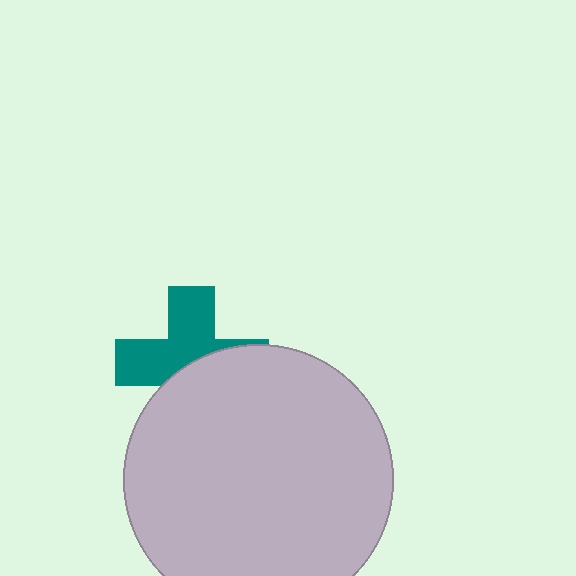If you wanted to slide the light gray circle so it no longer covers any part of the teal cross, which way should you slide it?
Slide it down — that is the most direct way to separate the two shapes.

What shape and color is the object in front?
The object in front is a light gray circle.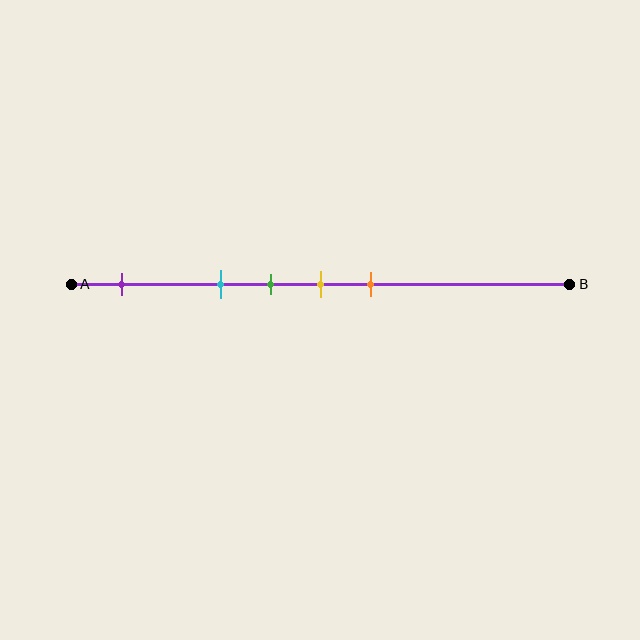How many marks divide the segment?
There are 5 marks dividing the segment.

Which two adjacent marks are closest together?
The green and yellow marks are the closest adjacent pair.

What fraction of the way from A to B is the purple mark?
The purple mark is approximately 10% (0.1) of the way from A to B.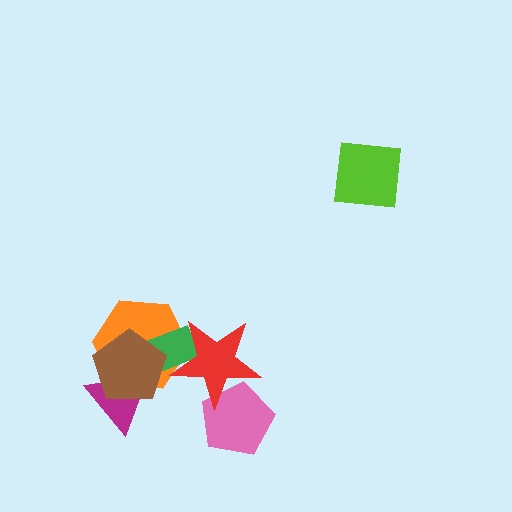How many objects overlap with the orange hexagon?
4 objects overlap with the orange hexagon.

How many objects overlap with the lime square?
0 objects overlap with the lime square.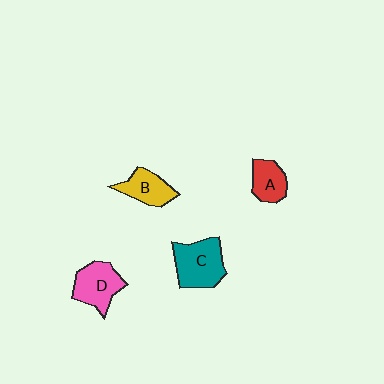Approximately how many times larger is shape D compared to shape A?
Approximately 1.4 times.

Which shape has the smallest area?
Shape A (red).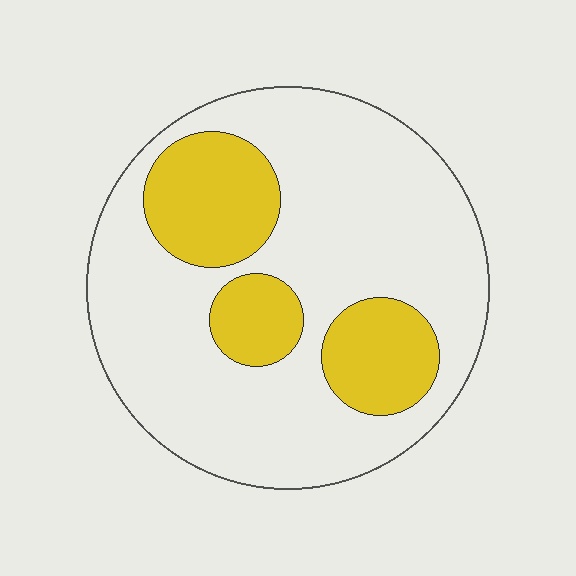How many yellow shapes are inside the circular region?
3.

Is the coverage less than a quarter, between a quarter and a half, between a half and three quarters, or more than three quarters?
Between a quarter and a half.